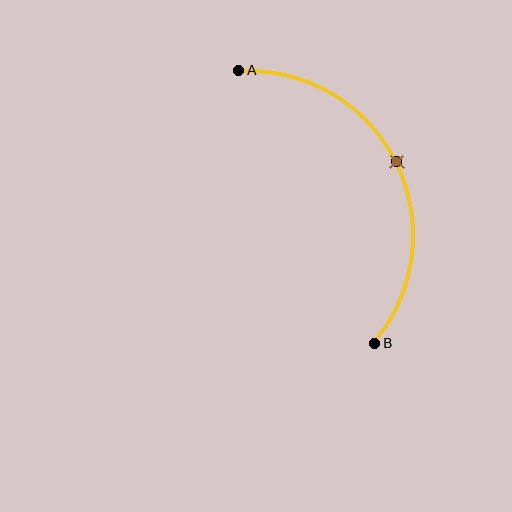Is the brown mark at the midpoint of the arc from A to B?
Yes. The brown mark lies on the arc at equal arc-length from both A and B — it is the arc midpoint.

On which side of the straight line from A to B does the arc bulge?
The arc bulges to the right of the straight line connecting A and B.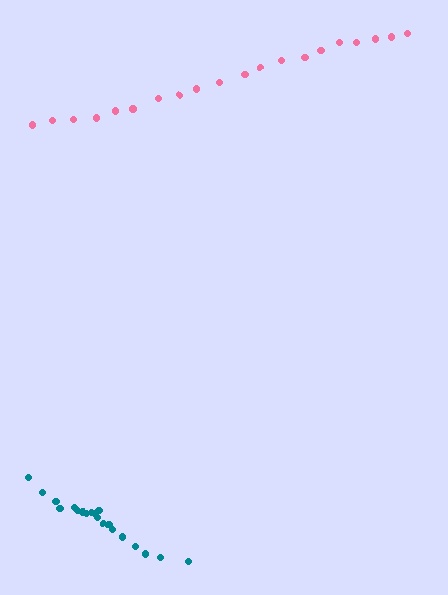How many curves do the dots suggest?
There are 2 distinct paths.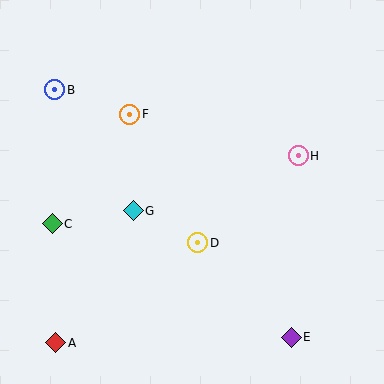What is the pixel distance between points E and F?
The distance between E and F is 275 pixels.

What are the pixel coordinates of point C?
Point C is at (52, 224).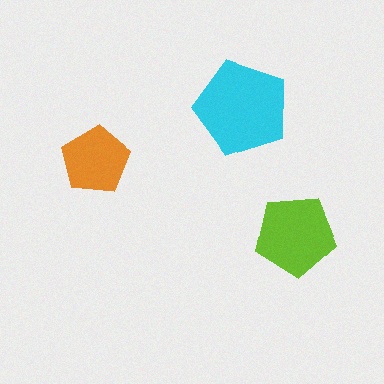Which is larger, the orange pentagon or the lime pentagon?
The lime one.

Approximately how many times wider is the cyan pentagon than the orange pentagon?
About 1.5 times wider.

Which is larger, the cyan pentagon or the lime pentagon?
The cyan one.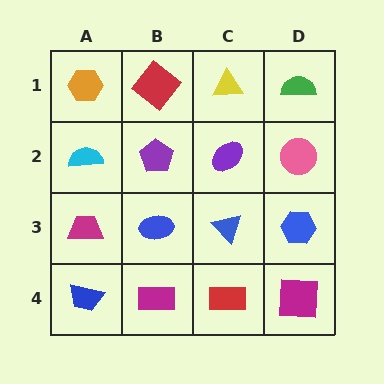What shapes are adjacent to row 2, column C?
A yellow triangle (row 1, column C), a blue triangle (row 3, column C), a purple pentagon (row 2, column B), a pink circle (row 2, column D).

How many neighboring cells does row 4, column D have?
2.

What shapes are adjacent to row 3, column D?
A pink circle (row 2, column D), a magenta square (row 4, column D), a blue triangle (row 3, column C).